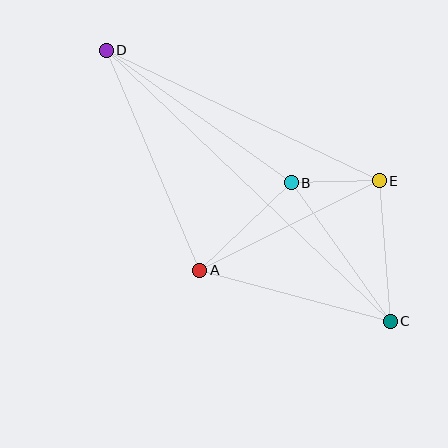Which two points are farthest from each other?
Points C and D are farthest from each other.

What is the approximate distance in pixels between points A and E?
The distance between A and E is approximately 200 pixels.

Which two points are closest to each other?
Points B and E are closest to each other.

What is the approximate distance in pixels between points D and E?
The distance between D and E is approximately 303 pixels.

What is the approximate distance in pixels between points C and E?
The distance between C and E is approximately 141 pixels.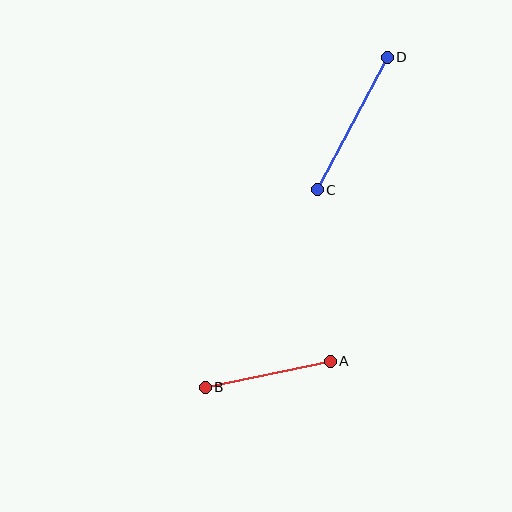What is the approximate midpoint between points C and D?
The midpoint is at approximately (352, 123) pixels.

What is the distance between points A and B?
The distance is approximately 128 pixels.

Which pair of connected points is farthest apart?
Points C and D are farthest apart.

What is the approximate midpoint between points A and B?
The midpoint is at approximately (268, 374) pixels.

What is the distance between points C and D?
The distance is approximately 150 pixels.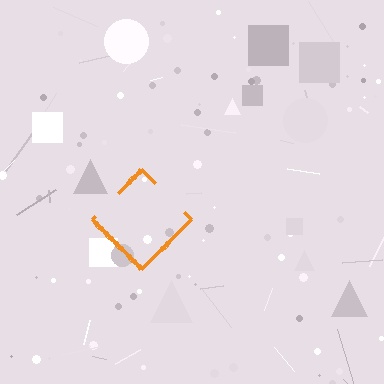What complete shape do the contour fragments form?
The contour fragments form a diamond.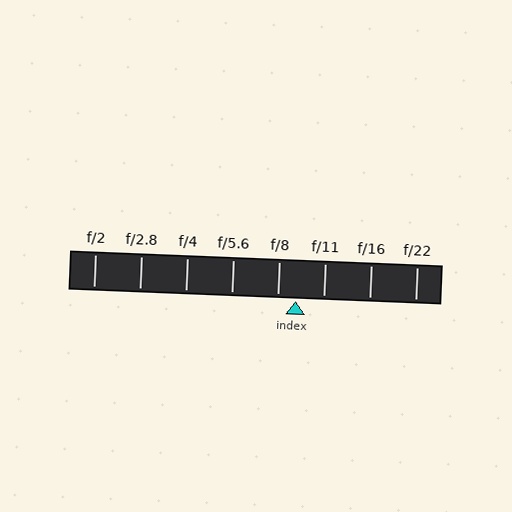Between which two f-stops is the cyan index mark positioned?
The index mark is between f/8 and f/11.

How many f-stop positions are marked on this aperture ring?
There are 8 f-stop positions marked.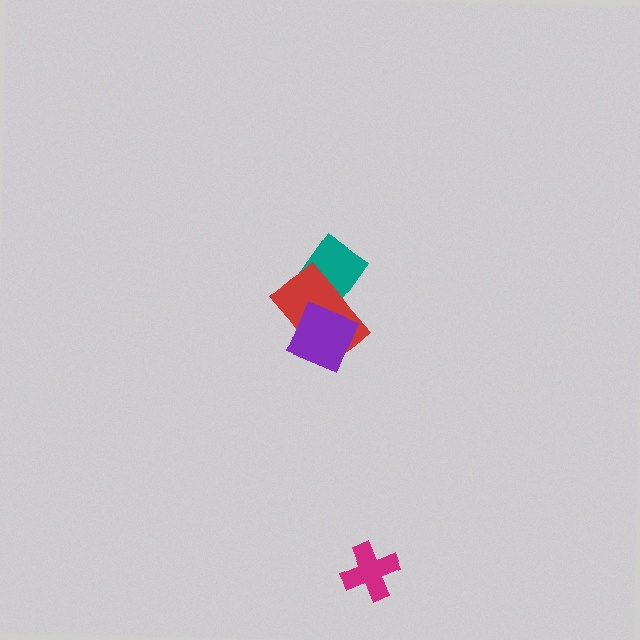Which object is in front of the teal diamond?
The red rectangle is in front of the teal diamond.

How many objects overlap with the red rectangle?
2 objects overlap with the red rectangle.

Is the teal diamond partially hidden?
Yes, it is partially covered by another shape.